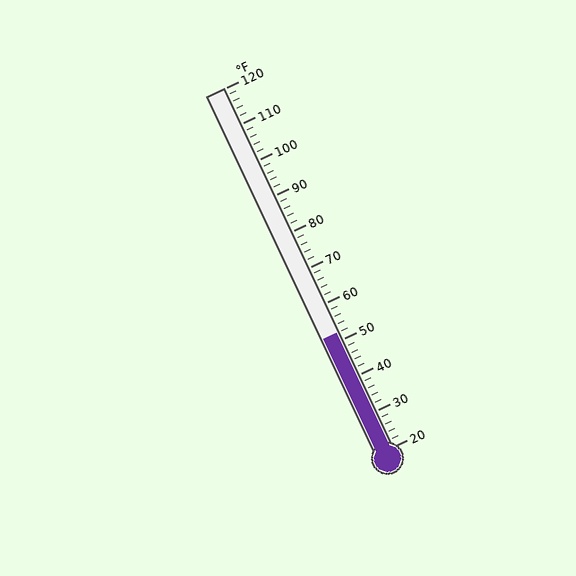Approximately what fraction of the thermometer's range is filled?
The thermometer is filled to approximately 30% of its range.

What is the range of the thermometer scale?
The thermometer scale ranges from 20°F to 120°F.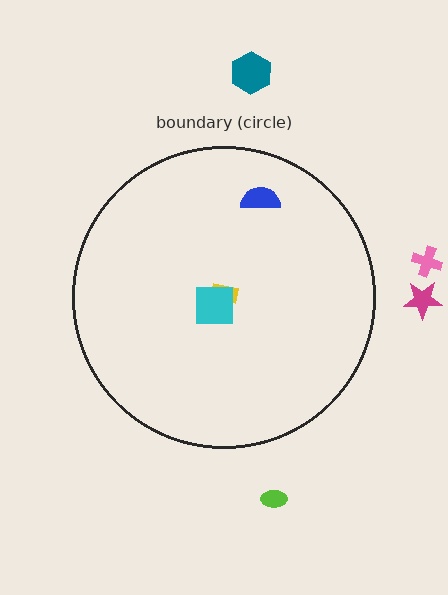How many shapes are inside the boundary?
3 inside, 4 outside.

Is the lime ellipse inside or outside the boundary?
Outside.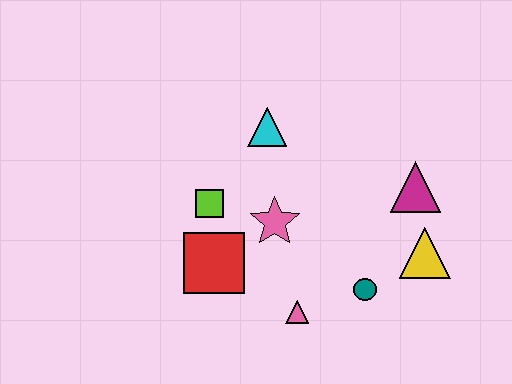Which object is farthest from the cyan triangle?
The yellow triangle is farthest from the cyan triangle.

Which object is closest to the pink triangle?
The teal circle is closest to the pink triangle.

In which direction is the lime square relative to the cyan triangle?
The lime square is below the cyan triangle.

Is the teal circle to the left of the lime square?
No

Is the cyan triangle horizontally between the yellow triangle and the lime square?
Yes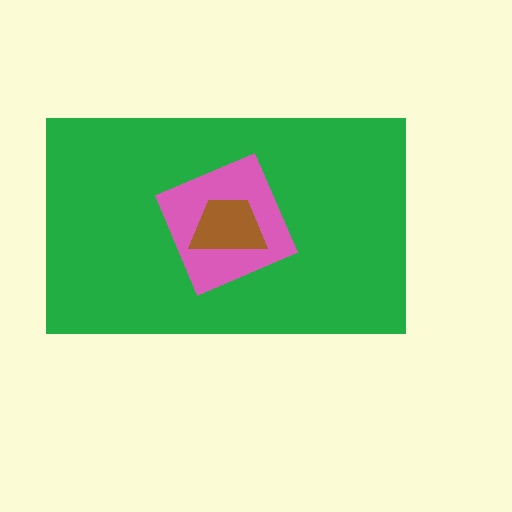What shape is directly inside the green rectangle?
The pink square.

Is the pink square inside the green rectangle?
Yes.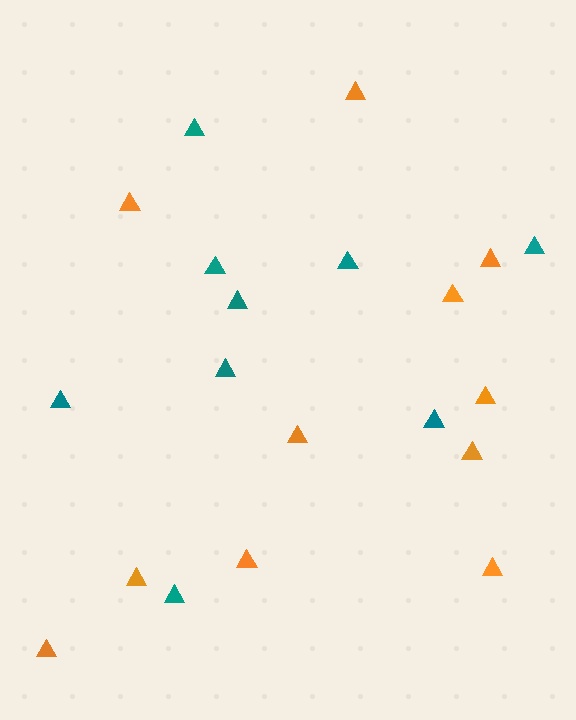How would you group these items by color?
There are 2 groups: one group of orange triangles (11) and one group of teal triangles (9).